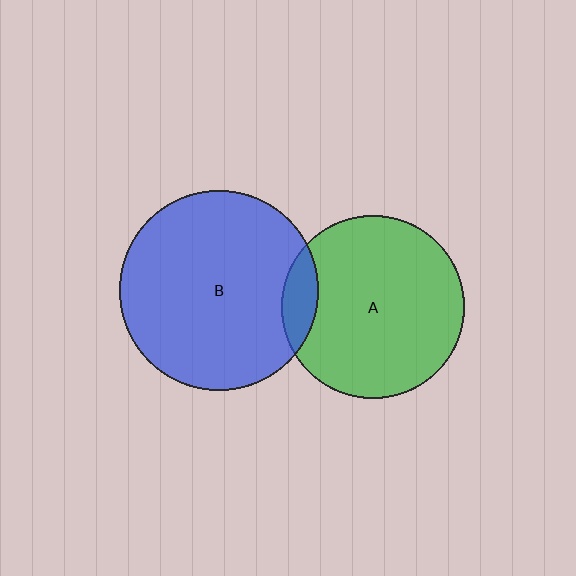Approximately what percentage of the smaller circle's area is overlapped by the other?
Approximately 10%.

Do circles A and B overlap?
Yes.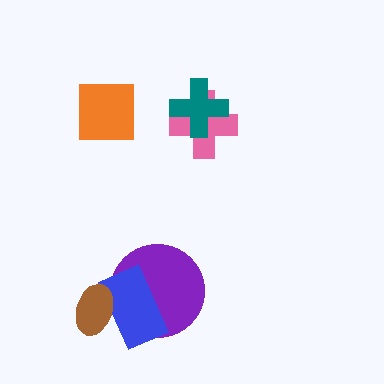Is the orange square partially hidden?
No, no other shape covers it.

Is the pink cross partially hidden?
Yes, it is partially covered by another shape.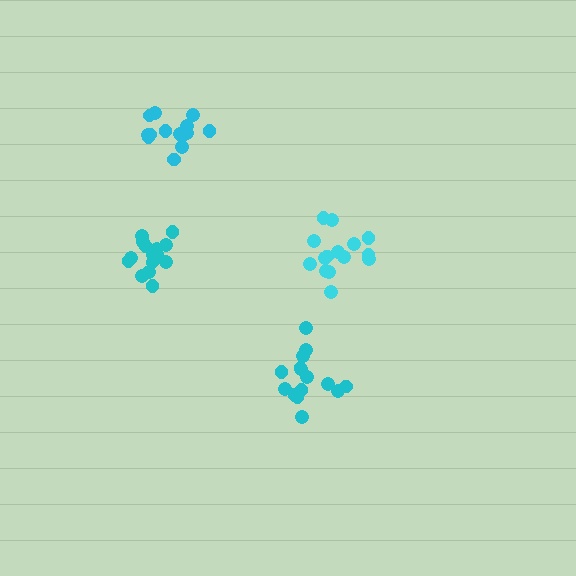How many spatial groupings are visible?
There are 4 spatial groupings.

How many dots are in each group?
Group 1: 15 dots, Group 2: 14 dots, Group 3: 15 dots, Group 4: 15 dots (59 total).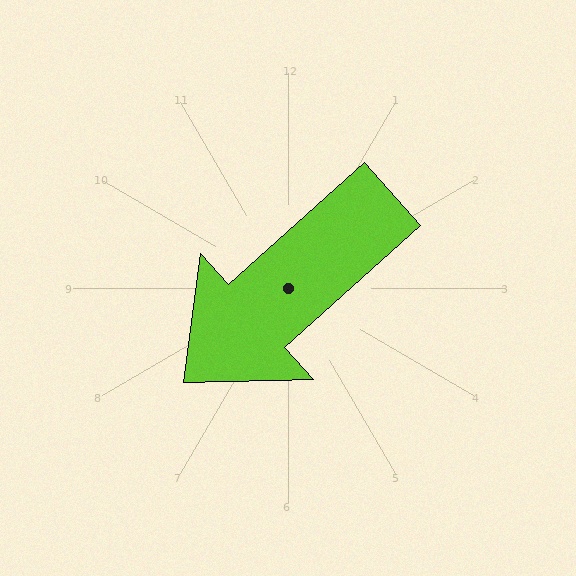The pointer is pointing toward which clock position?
Roughly 8 o'clock.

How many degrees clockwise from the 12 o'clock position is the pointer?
Approximately 228 degrees.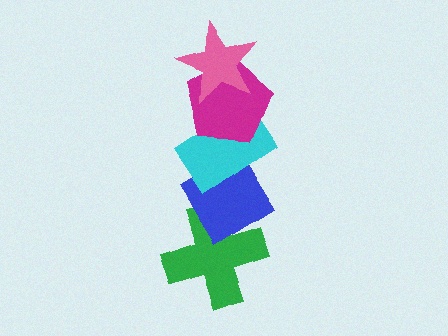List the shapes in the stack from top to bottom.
From top to bottom: the pink star, the magenta pentagon, the cyan rectangle, the blue diamond, the green cross.